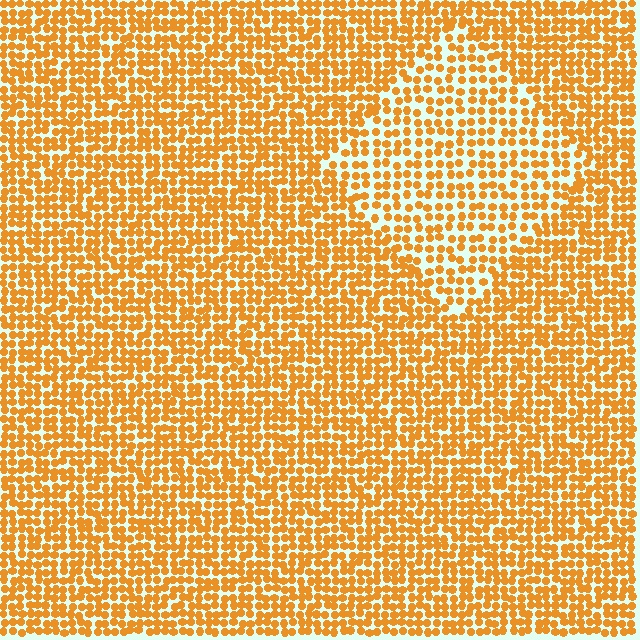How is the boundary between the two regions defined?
The boundary is defined by a change in element density (approximately 1.6x ratio). All elements are the same color, size, and shape.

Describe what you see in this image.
The image contains small orange elements arranged at two different densities. A diamond-shaped region is visible where the elements are less densely packed than the surrounding area.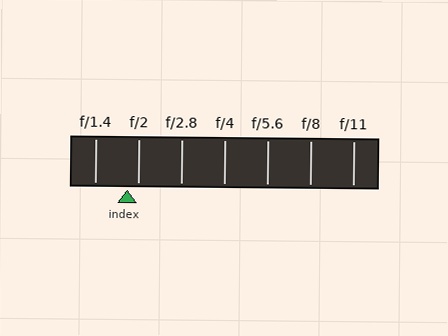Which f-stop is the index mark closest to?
The index mark is closest to f/2.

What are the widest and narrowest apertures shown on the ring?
The widest aperture shown is f/1.4 and the narrowest is f/11.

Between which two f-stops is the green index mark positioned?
The index mark is between f/1.4 and f/2.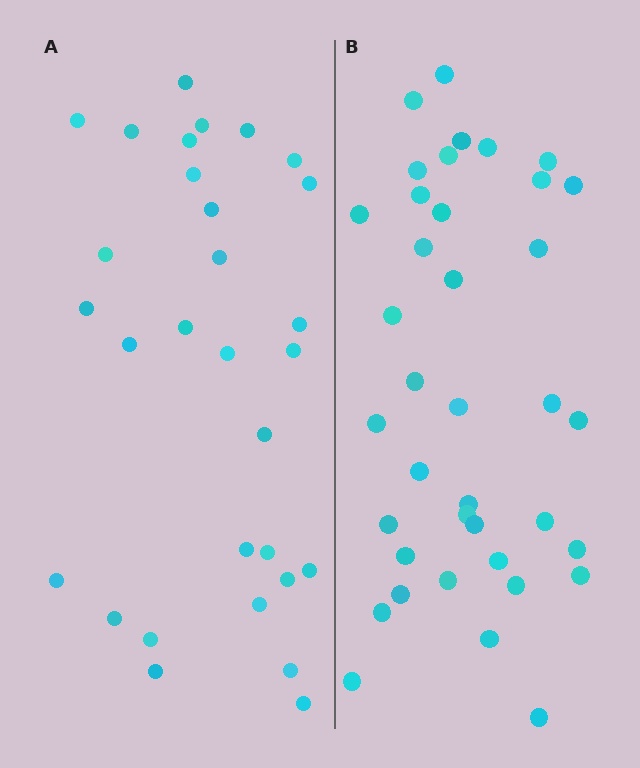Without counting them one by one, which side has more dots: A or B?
Region B (the right region) has more dots.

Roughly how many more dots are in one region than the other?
Region B has roughly 8 or so more dots than region A.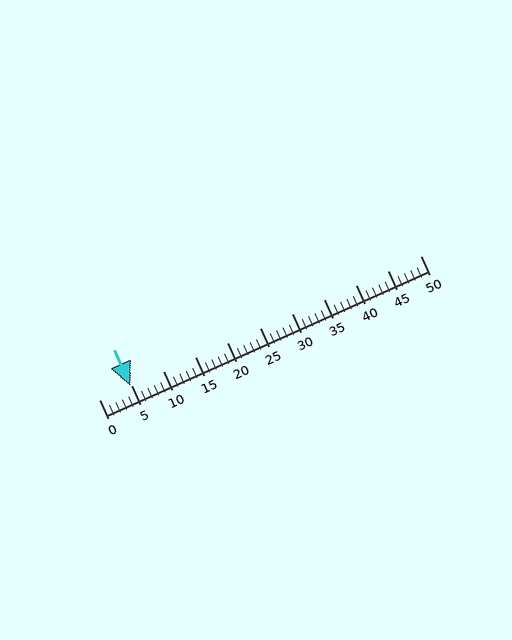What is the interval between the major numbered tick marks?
The major tick marks are spaced 5 units apart.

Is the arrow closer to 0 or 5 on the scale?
The arrow is closer to 5.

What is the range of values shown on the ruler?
The ruler shows values from 0 to 50.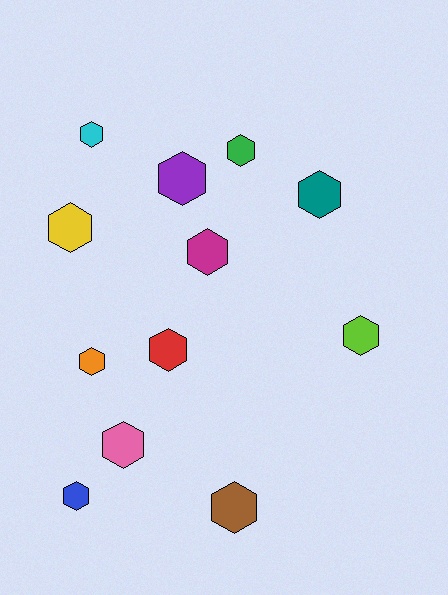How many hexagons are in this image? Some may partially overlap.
There are 12 hexagons.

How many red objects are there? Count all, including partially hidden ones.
There is 1 red object.